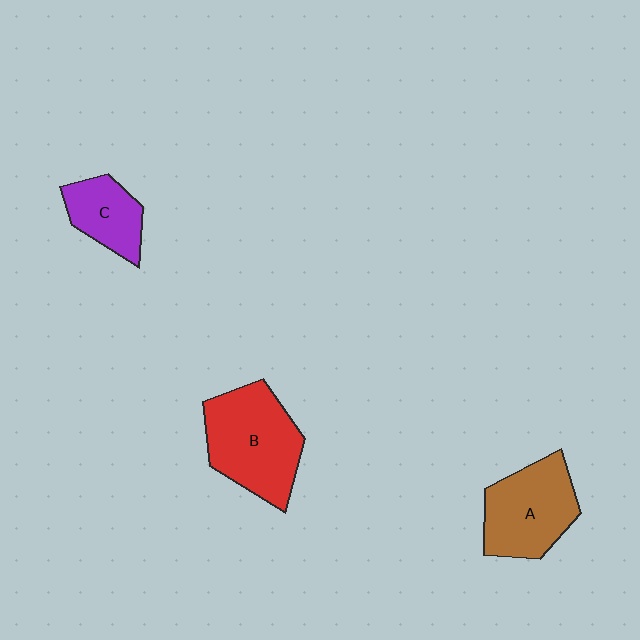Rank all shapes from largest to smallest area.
From largest to smallest: B (red), A (brown), C (purple).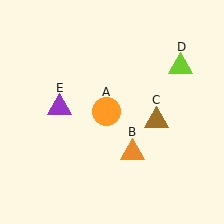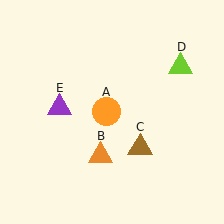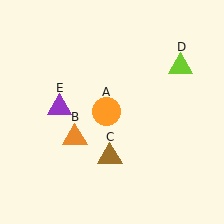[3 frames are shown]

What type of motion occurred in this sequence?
The orange triangle (object B), brown triangle (object C) rotated clockwise around the center of the scene.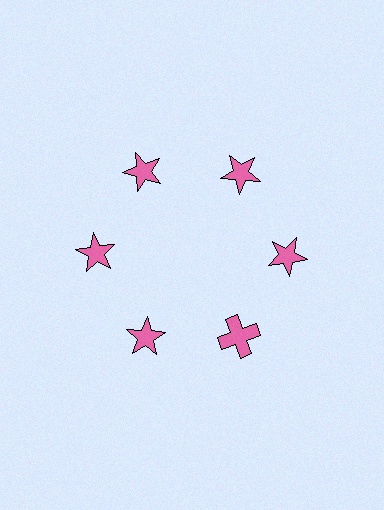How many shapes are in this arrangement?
There are 6 shapes arranged in a ring pattern.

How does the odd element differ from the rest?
It has a different shape: cross instead of star.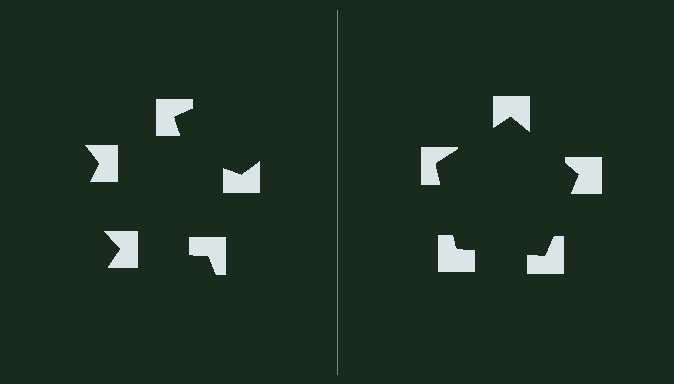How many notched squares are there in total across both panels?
10 — 5 on each side.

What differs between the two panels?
The notched squares are positioned identically on both sides; only the wedge orientations differ. On the right they align to a pentagon; on the left they are misaligned.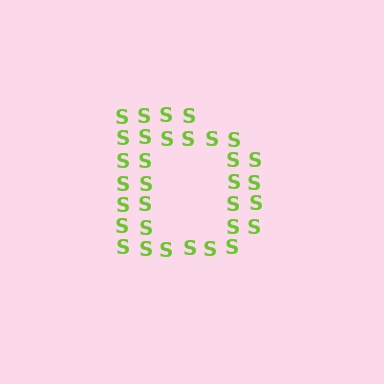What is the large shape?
The large shape is the letter D.